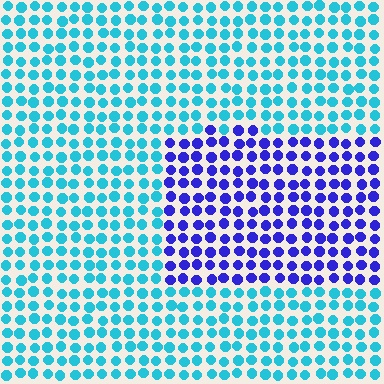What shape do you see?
I see a rectangle.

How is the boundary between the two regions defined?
The boundary is defined purely by a slight shift in hue (about 57 degrees). Spacing, size, and orientation are identical on both sides.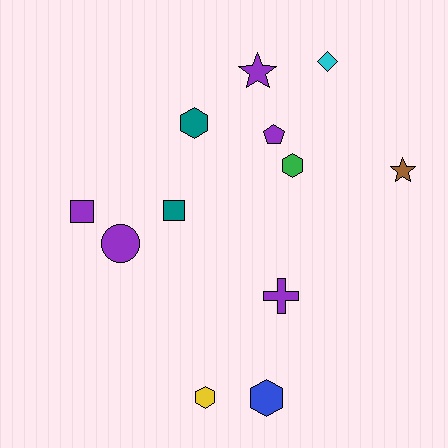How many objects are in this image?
There are 12 objects.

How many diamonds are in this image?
There is 1 diamond.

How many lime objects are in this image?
There are no lime objects.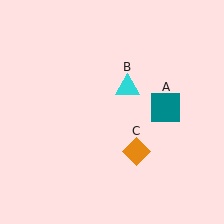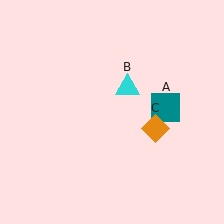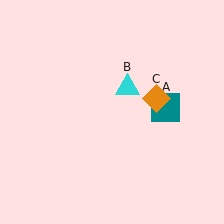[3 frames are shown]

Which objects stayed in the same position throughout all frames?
Teal square (object A) and cyan triangle (object B) remained stationary.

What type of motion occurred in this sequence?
The orange diamond (object C) rotated counterclockwise around the center of the scene.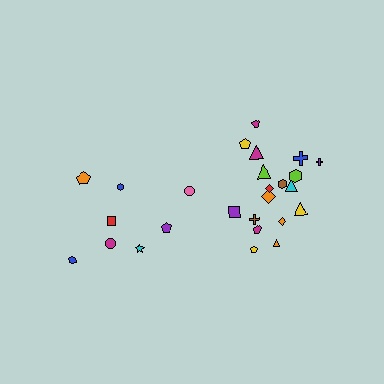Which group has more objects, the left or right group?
The right group.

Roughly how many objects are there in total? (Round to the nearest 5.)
Roughly 25 objects in total.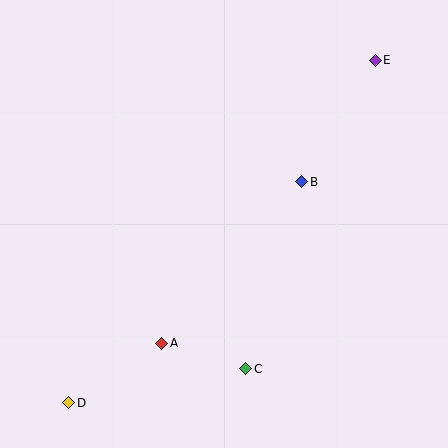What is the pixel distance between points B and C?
The distance between B and C is 195 pixels.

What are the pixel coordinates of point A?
Point A is at (162, 343).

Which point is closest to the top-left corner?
Point B is closest to the top-left corner.